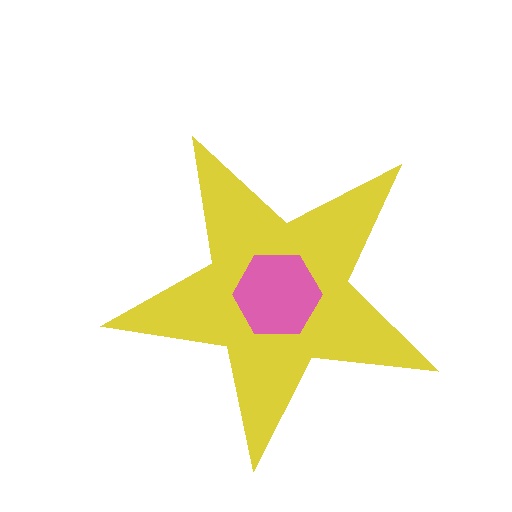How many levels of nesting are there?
2.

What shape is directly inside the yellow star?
The pink hexagon.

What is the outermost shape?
The yellow star.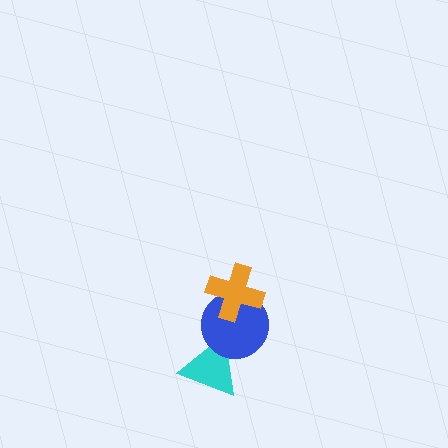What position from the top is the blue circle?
The blue circle is 2nd from the top.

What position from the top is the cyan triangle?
The cyan triangle is 3rd from the top.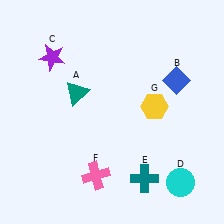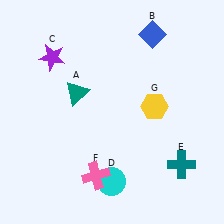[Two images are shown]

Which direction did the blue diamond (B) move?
The blue diamond (B) moved up.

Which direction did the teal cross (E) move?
The teal cross (E) moved right.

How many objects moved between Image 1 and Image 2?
3 objects moved between the two images.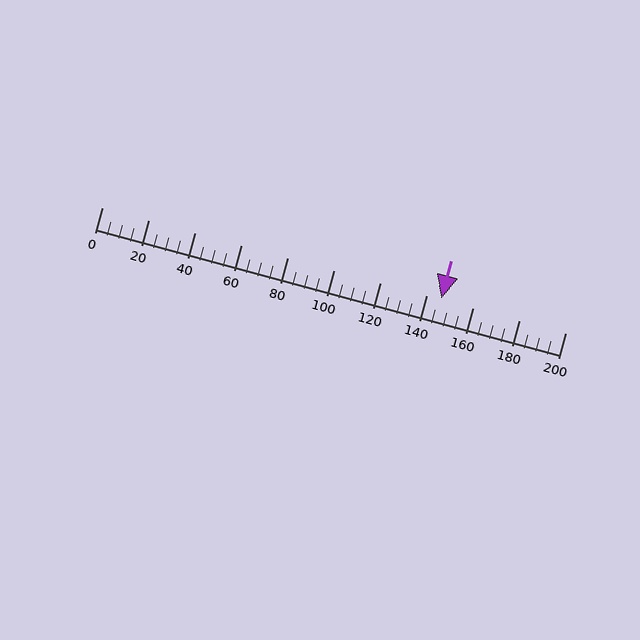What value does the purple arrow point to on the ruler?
The purple arrow points to approximately 146.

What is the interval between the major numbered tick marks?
The major tick marks are spaced 20 units apart.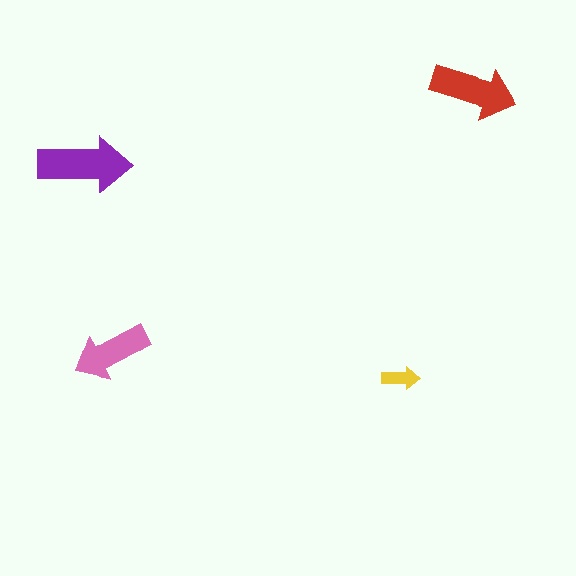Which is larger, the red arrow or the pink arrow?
The red one.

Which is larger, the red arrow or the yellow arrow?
The red one.